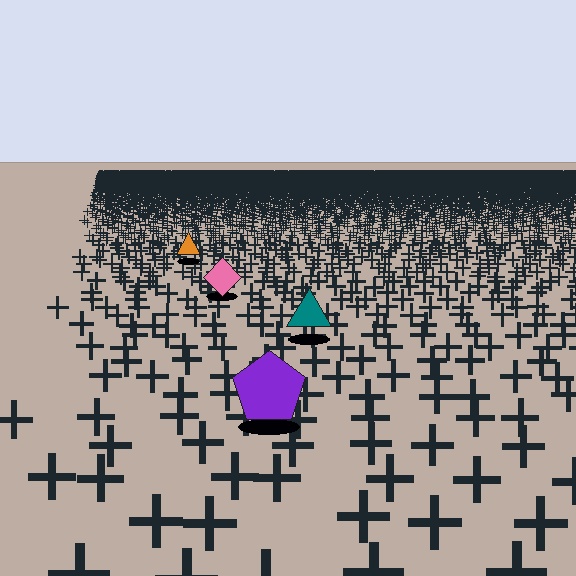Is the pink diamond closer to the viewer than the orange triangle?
Yes. The pink diamond is closer — you can tell from the texture gradient: the ground texture is coarser near it.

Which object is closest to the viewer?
The purple pentagon is closest. The texture marks near it are larger and more spread out.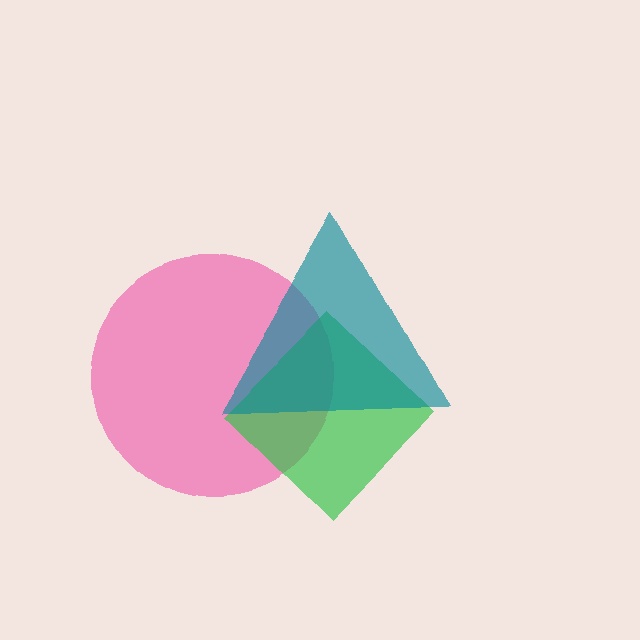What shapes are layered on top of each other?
The layered shapes are: a pink circle, a green diamond, a teal triangle.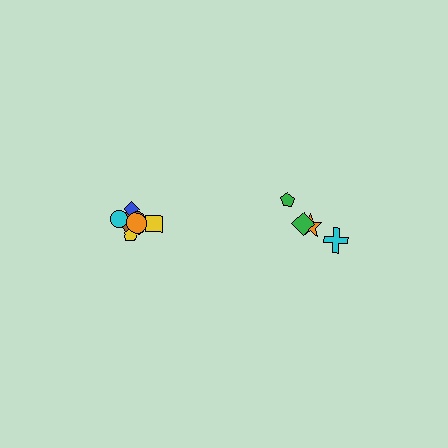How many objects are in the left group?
There are 6 objects.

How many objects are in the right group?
There are 4 objects.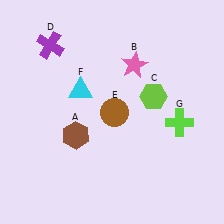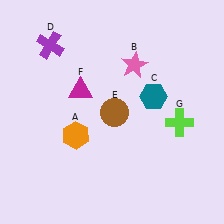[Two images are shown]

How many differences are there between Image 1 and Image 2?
There are 3 differences between the two images.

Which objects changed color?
A changed from brown to orange. C changed from lime to teal. F changed from cyan to magenta.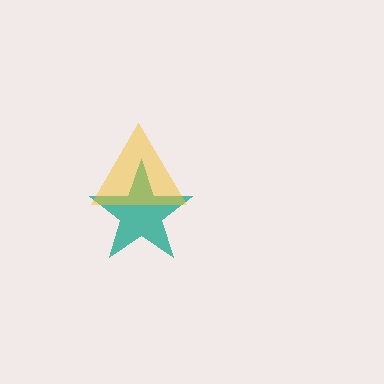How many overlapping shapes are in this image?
There are 2 overlapping shapes in the image.